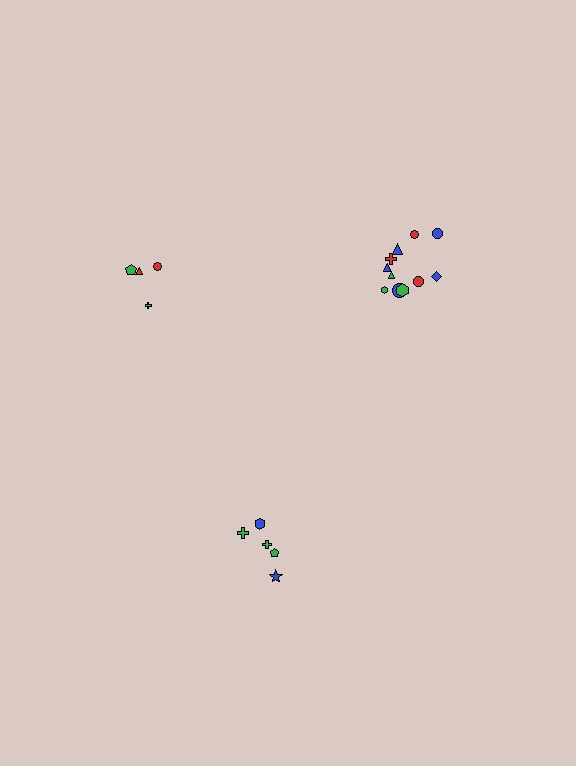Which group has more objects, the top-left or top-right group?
The top-right group.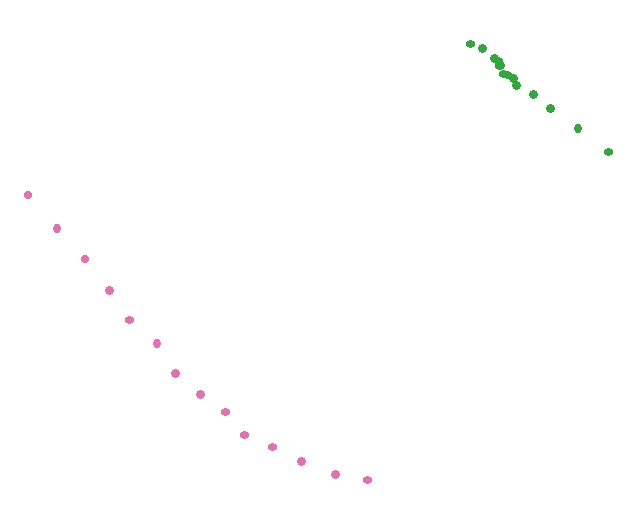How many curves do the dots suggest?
There are 2 distinct paths.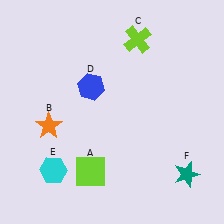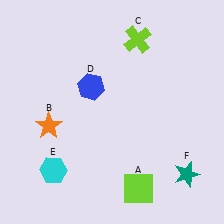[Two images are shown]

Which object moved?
The lime square (A) moved right.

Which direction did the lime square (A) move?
The lime square (A) moved right.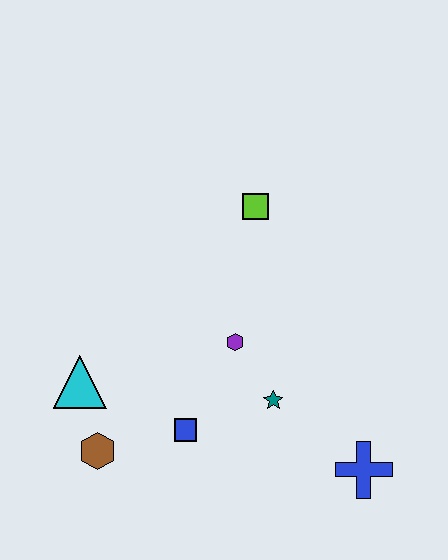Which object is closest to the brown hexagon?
The cyan triangle is closest to the brown hexagon.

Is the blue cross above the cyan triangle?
No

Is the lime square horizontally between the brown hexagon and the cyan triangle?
No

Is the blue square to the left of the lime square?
Yes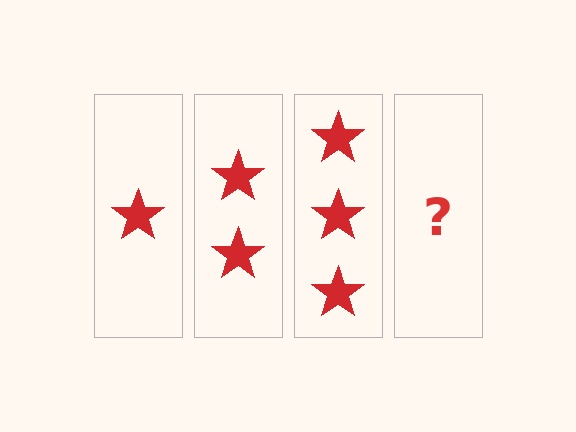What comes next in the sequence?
The next element should be 4 stars.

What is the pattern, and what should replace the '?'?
The pattern is that each step adds one more star. The '?' should be 4 stars.